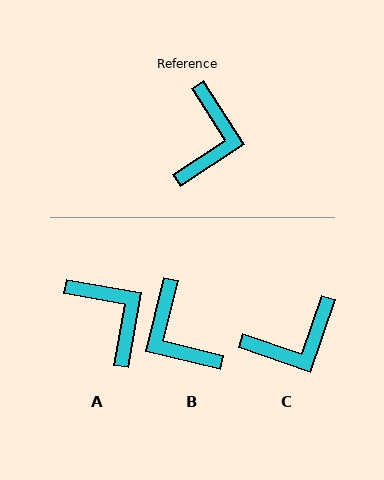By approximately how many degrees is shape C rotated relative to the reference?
Approximately 52 degrees clockwise.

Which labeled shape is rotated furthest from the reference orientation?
B, about 137 degrees away.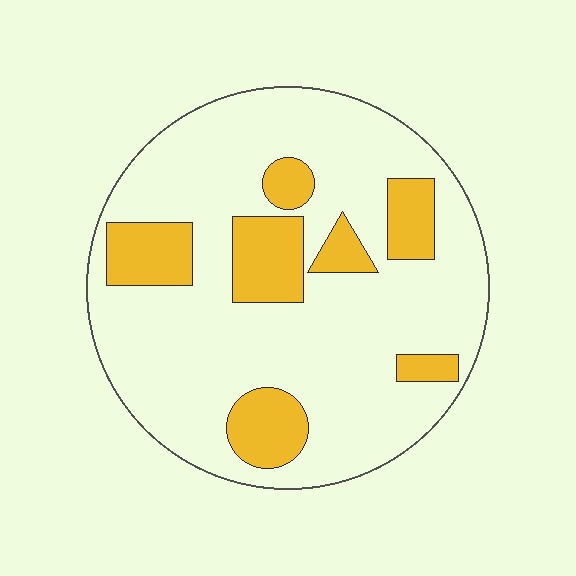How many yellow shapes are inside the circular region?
7.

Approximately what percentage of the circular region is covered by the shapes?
Approximately 20%.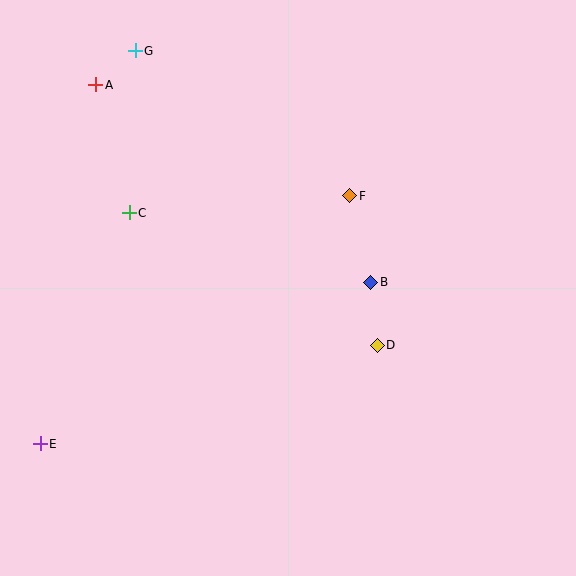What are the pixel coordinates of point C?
Point C is at (129, 213).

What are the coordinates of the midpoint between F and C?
The midpoint between F and C is at (239, 204).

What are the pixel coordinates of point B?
Point B is at (371, 282).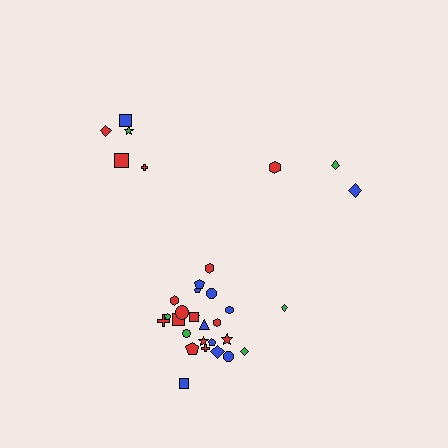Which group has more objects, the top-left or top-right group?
The top-left group.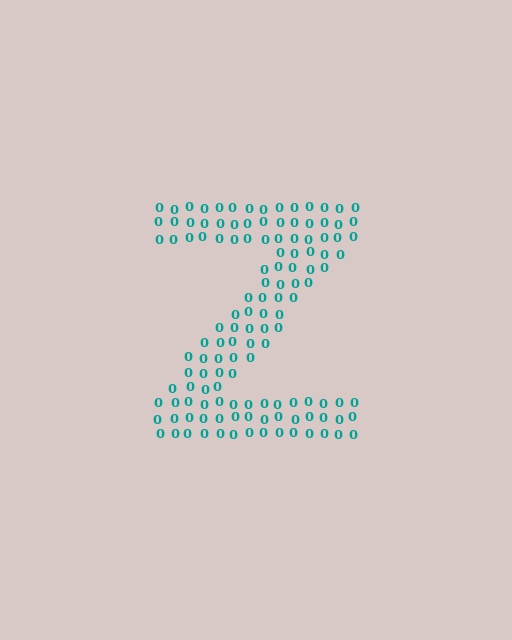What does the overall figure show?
The overall figure shows the letter Z.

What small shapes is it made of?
It is made of small digit 0's.